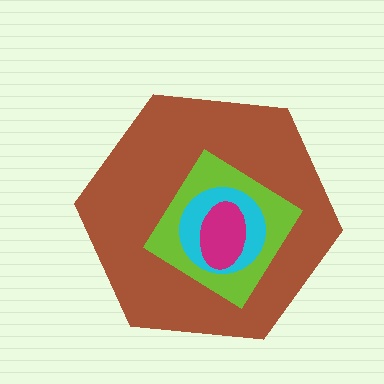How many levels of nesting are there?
4.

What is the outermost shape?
The brown hexagon.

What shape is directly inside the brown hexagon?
The lime diamond.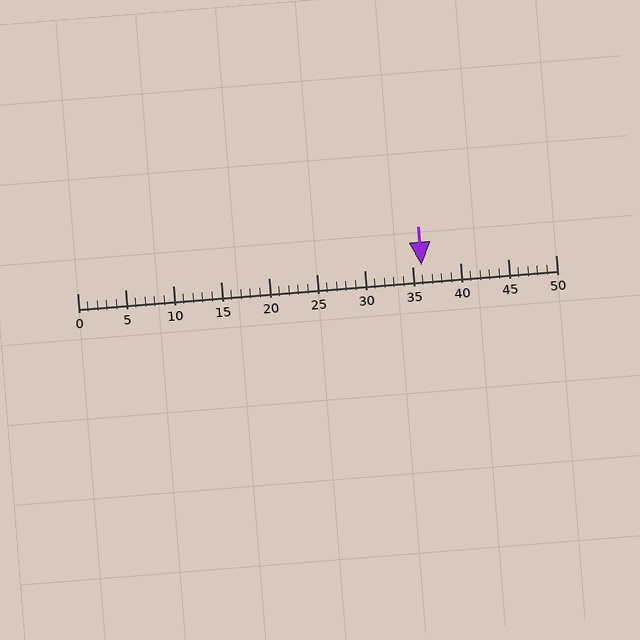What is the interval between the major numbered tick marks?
The major tick marks are spaced 5 units apart.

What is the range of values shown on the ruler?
The ruler shows values from 0 to 50.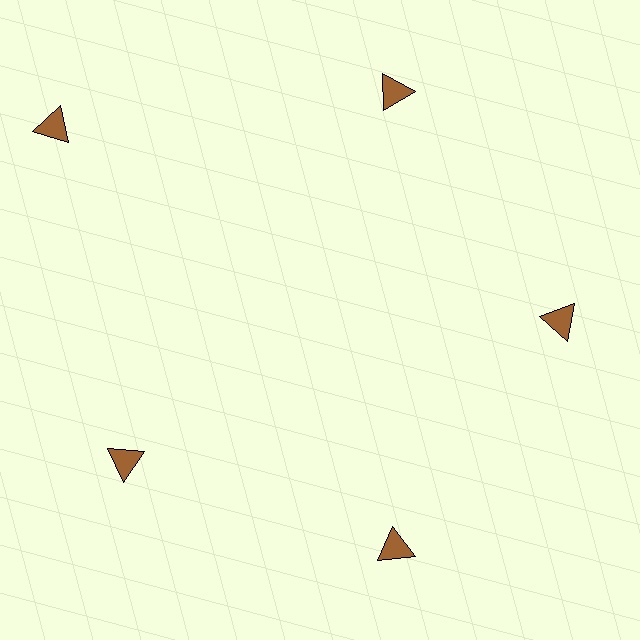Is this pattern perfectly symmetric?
No. The 5 brown triangles are arranged in a ring, but one element near the 10 o'clock position is pushed outward from the center, breaking the 5-fold rotational symmetry.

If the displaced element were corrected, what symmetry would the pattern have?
It would have 5-fold rotational symmetry — the pattern would map onto itself every 72 degrees.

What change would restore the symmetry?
The symmetry would be restored by moving it inward, back onto the ring so that all 5 triangles sit at equal angles and equal distance from the center.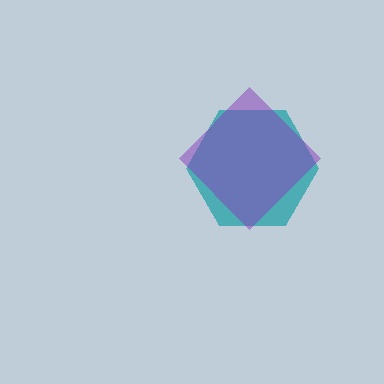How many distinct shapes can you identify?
There are 2 distinct shapes: a teal hexagon, a purple diamond.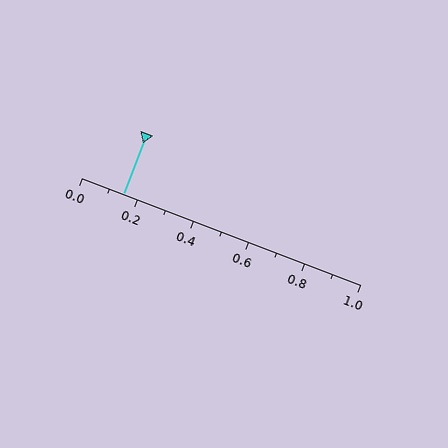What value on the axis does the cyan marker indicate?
The marker indicates approximately 0.15.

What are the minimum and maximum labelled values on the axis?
The axis runs from 0.0 to 1.0.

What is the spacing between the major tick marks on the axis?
The major ticks are spaced 0.2 apart.